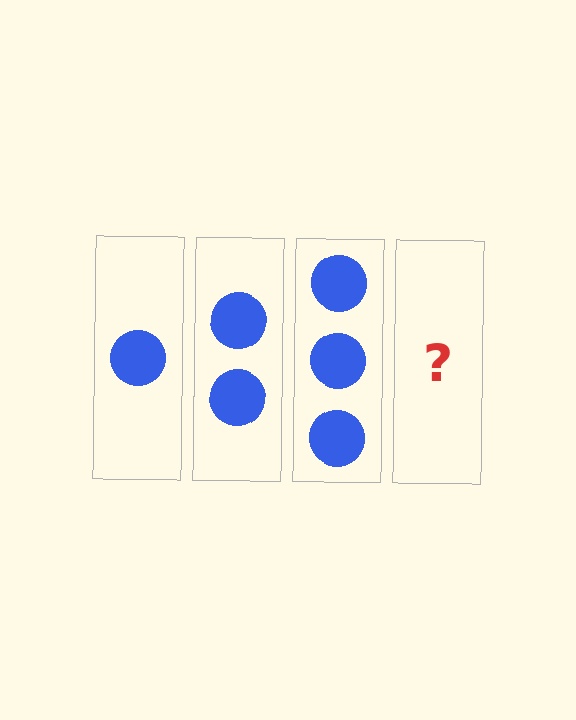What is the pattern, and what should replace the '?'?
The pattern is that each step adds one more circle. The '?' should be 4 circles.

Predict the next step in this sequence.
The next step is 4 circles.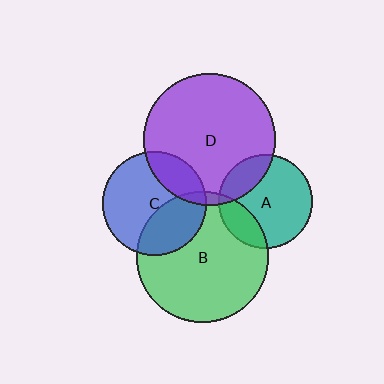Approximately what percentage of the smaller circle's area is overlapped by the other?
Approximately 20%.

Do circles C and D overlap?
Yes.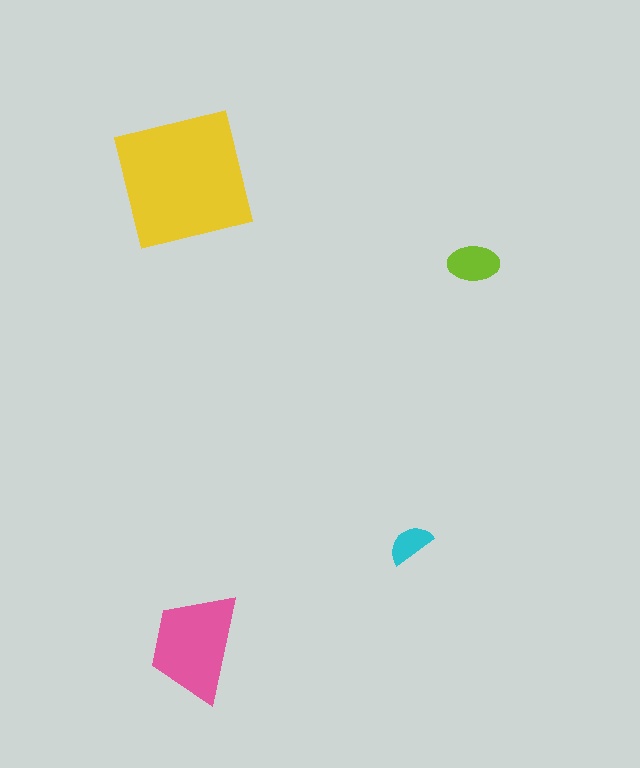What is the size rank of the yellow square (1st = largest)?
1st.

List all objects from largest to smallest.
The yellow square, the pink trapezoid, the lime ellipse, the cyan semicircle.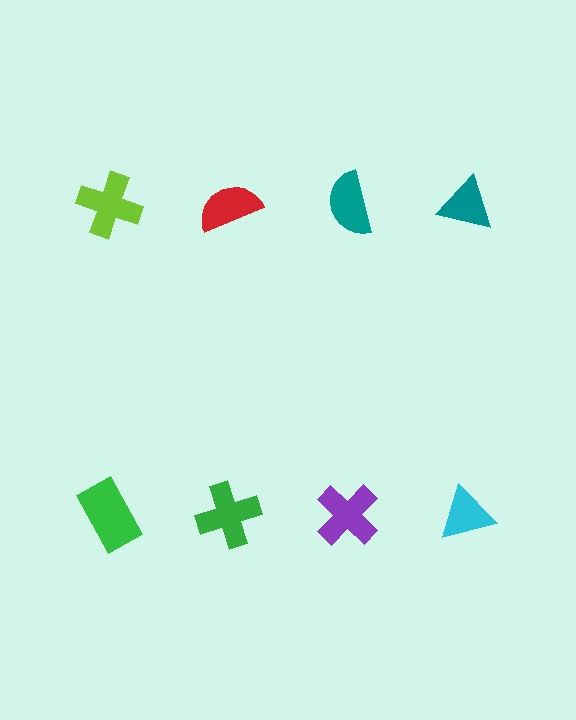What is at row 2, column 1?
A green rectangle.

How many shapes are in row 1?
4 shapes.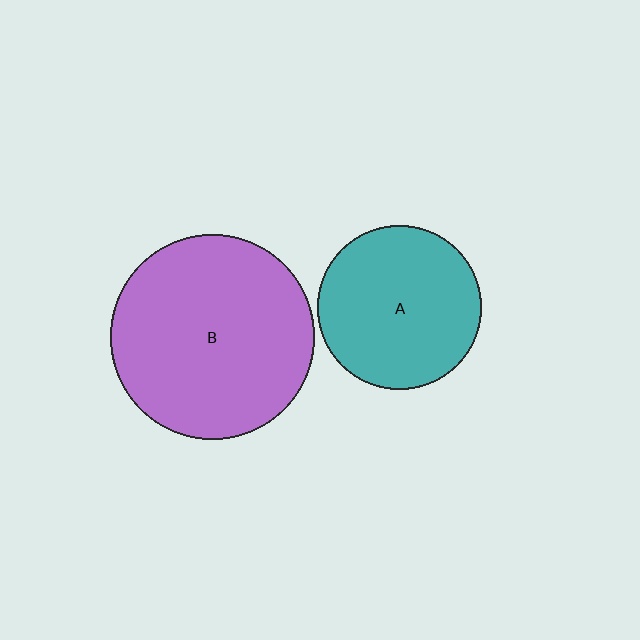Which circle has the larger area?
Circle B (purple).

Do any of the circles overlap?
No, none of the circles overlap.